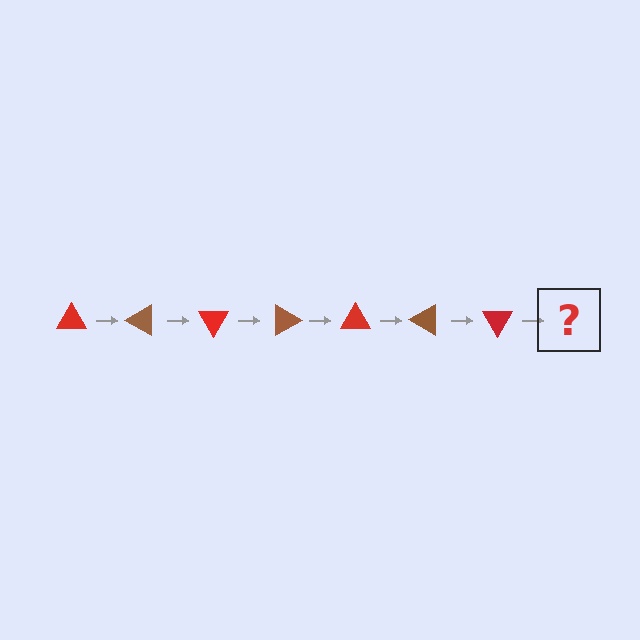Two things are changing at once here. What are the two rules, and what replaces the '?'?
The two rules are that it rotates 30 degrees each step and the color cycles through red and brown. The '?' should be a brown triangle, rotated 210 degrees from the start.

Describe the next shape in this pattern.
It should be a brown triangle, rotated 210 degrees from the start.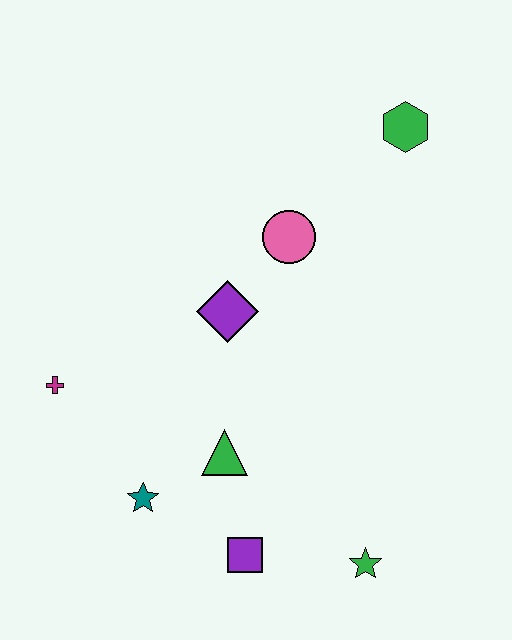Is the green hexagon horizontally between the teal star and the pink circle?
No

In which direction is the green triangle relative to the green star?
The green triangle is to the left of the green star.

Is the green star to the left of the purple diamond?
No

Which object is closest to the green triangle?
The teal star is closest to the green triangle.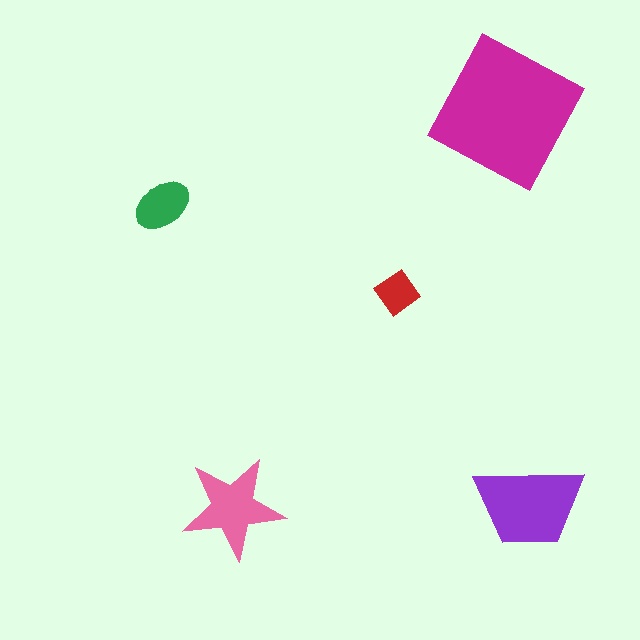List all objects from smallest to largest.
The red diamond, the green ellipse, the pink star, the purple trapezoid, the magenta square.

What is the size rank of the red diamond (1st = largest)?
5th.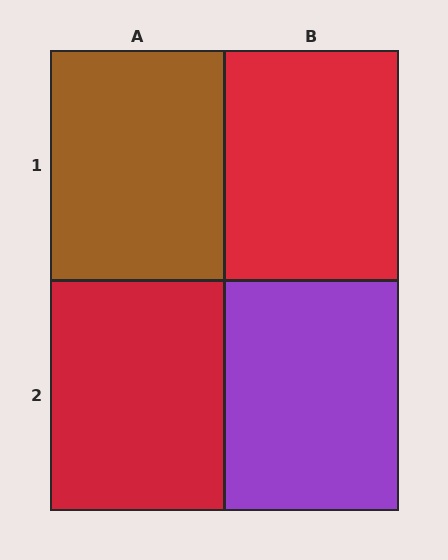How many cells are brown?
1 cell is brown.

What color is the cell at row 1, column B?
Red.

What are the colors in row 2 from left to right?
Red, purple.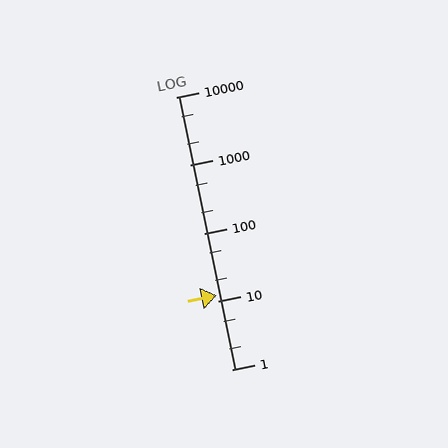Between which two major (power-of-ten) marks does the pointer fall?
The pointer is between 10 and 100.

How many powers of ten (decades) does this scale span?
The scale spans 4 decades, from 1 to 10000.